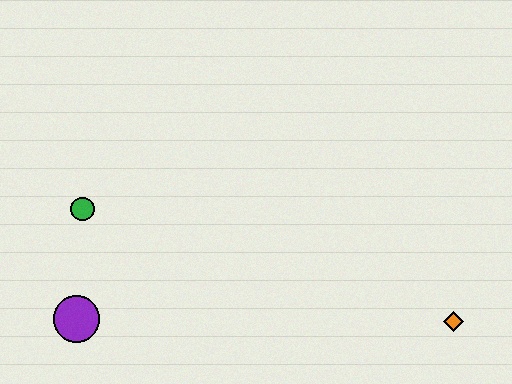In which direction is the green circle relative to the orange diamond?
The green circle is to the left of the orange diamond.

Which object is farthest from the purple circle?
The orange diamond is farthest from the purple circle.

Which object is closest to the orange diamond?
The purple circle is closest to the orange diamond.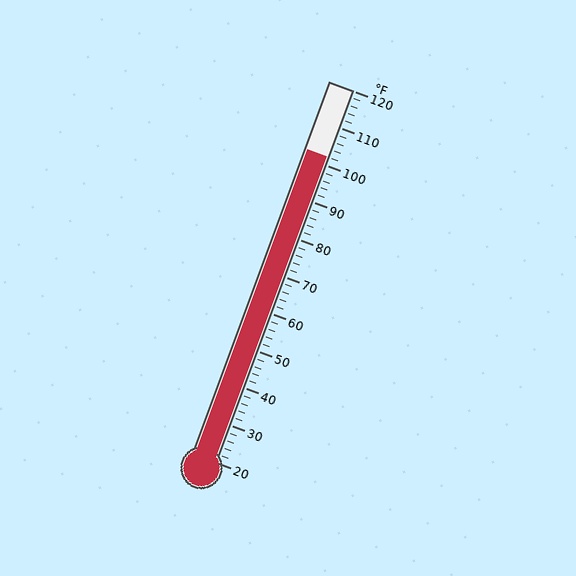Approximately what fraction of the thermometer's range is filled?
The thermometer is filled to approximately 80% of its range.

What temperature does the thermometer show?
The thermometer shows approximately 102°F.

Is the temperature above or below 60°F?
The temperature is above 60°F.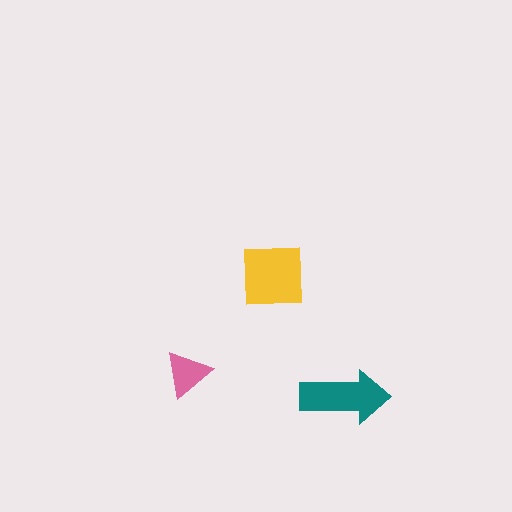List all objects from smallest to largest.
The pink triangle, the teal arrow, the yellow square.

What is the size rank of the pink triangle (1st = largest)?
3rd.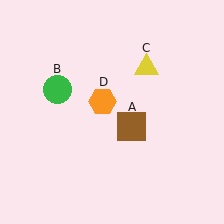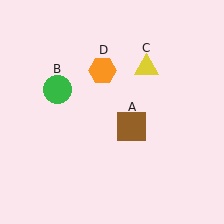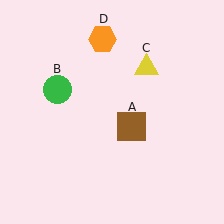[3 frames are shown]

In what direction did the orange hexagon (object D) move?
The orange hexagon (object D) moved up.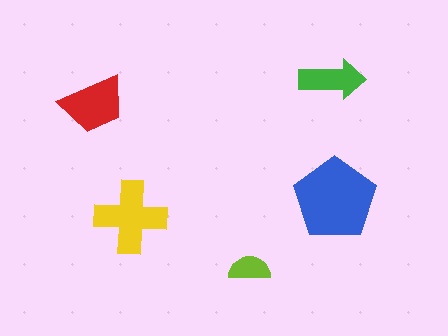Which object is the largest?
The blue pentagon.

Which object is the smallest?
The lime semicircle.